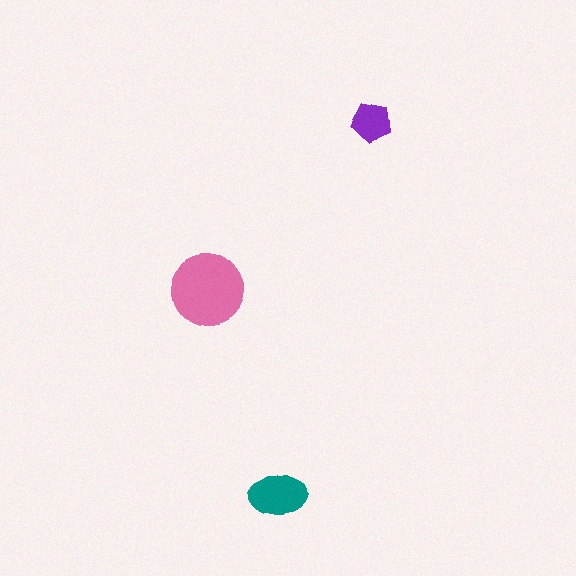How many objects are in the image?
There are 3 objects in the image.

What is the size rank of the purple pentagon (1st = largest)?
3rd.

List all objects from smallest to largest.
The purple pentagon, the teal ellipse, the pink circle.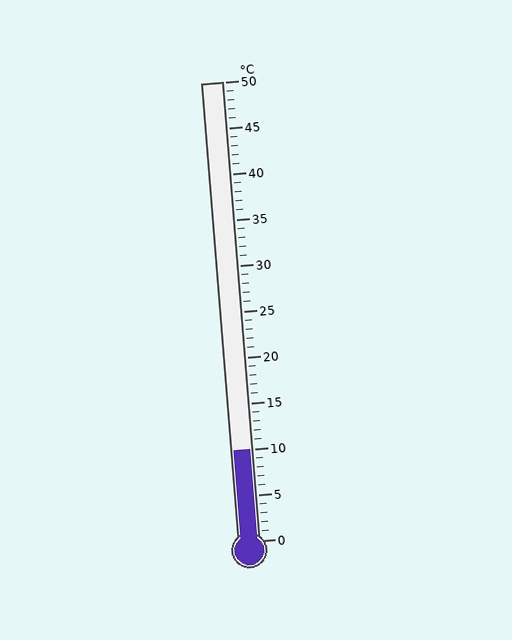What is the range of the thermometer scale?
The thermometer scale ranges from 0°C to 50°C.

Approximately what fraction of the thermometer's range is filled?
The thermometer is filled to approximately 20% of its range.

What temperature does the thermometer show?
The thermometer shows approximately 10°C.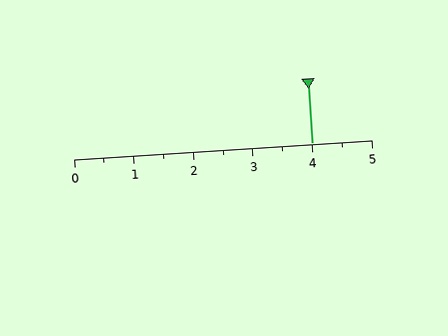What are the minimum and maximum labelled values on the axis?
The axis runs from 0 to 5.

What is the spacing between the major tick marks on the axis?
The major ticks are spaced 1 apart.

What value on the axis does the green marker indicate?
The marker indicates approximately 4.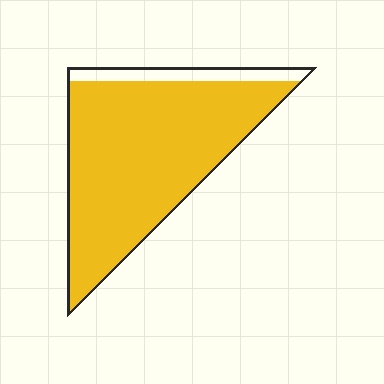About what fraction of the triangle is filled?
About nine tenths (9/10).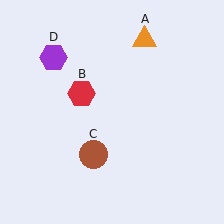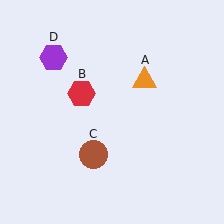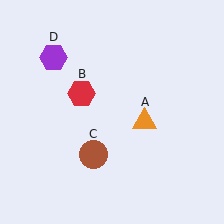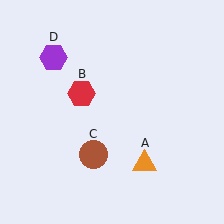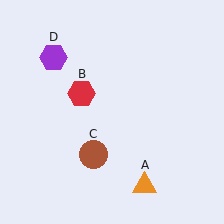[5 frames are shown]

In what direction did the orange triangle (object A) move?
The orange triangle (object A) moved down.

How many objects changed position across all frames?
1 object changed position: orange triangle (object A).